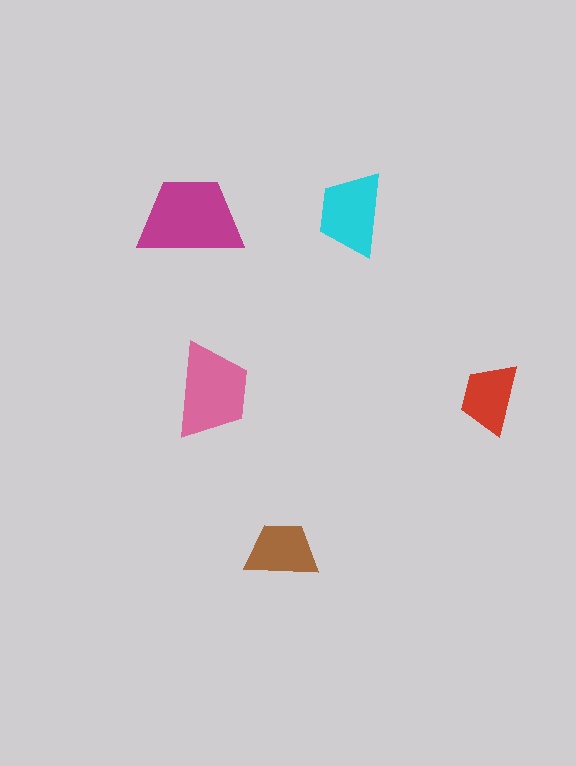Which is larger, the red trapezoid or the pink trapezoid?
The pink one.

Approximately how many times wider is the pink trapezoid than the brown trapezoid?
About 1.5 times wider.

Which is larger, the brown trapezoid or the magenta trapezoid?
The magenta one.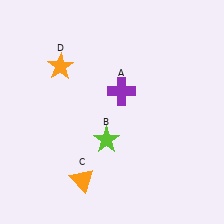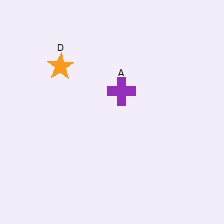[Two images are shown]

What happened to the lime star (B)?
The lime star (B) was removed in Image 2. It was in the bottom-left area of Image 1.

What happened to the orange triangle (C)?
The orange triangle (C) was removed in Image 2. It was in the bottom-left area of Image 1.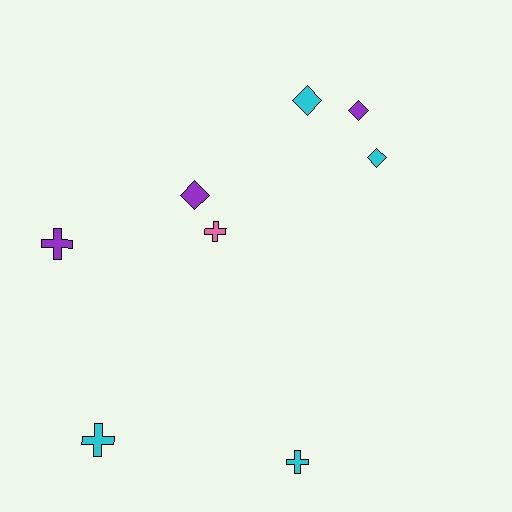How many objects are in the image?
There are 8 objects.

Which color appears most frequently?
Cyan, with 4 objects.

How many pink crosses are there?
There is 1 pink cross.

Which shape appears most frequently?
Cross, with 4 objects.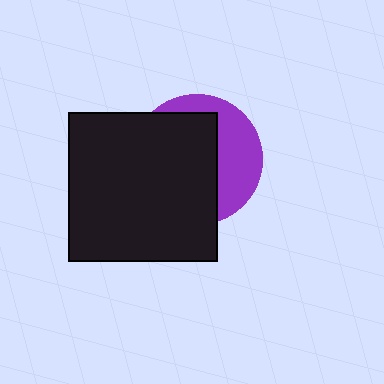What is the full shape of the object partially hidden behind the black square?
The partially hidden object is a purple circle.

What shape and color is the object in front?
The object in front is a black square.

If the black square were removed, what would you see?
You would see the complete purple circle.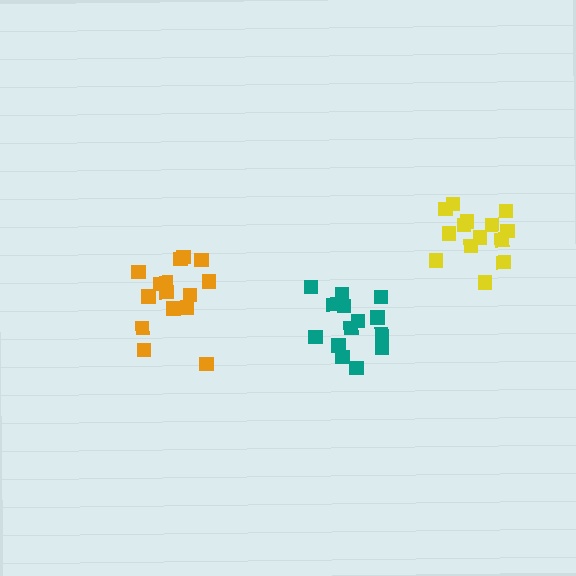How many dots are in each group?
Group 1: 14 dots, Group 2: 16 dots, Group 3: 14 dots (44 total).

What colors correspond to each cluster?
The clusters are colored: teal, orange, yellow.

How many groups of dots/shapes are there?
There are 3 groups.